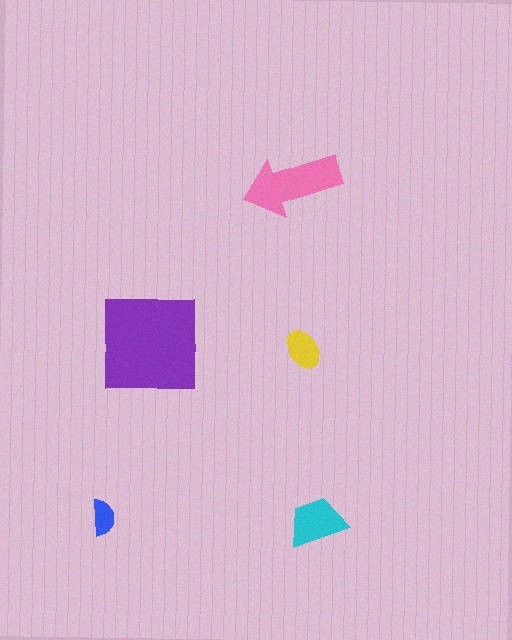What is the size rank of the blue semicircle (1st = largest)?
5th.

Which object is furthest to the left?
The blue semicircle is leftmost.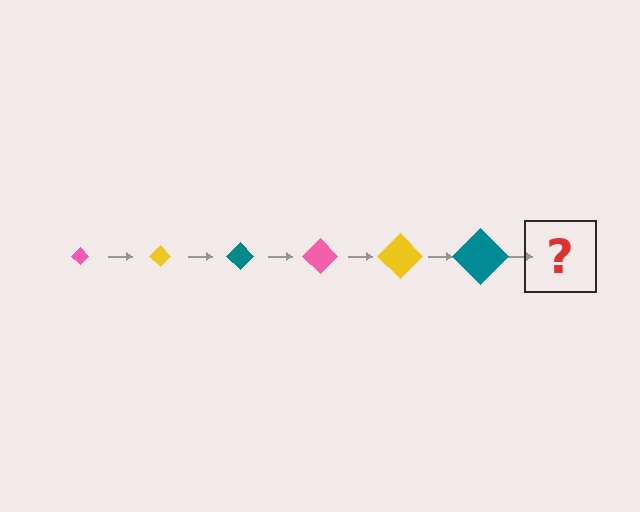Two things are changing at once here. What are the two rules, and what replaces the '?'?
The two rules are that the diamond grows larger each step and the color cycles through pink, yellow, and teal. The '?' should be a pink diamond, larger than the previous one.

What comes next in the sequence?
The next element should be a pink diamond, larger than the previous one.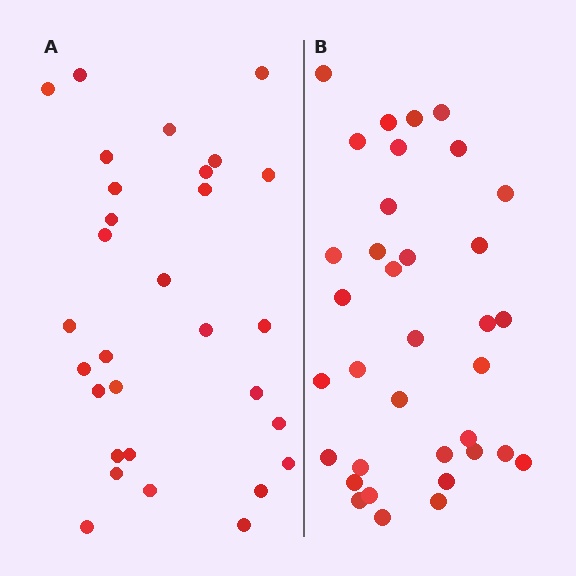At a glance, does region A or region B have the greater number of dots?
Region B (the right region) has more dots.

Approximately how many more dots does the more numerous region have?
Region B has about 5 more dots than region A.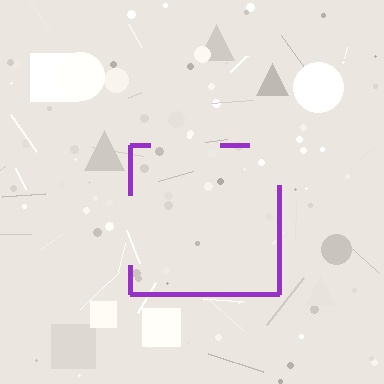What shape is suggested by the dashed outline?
The dashed outline suggests a square.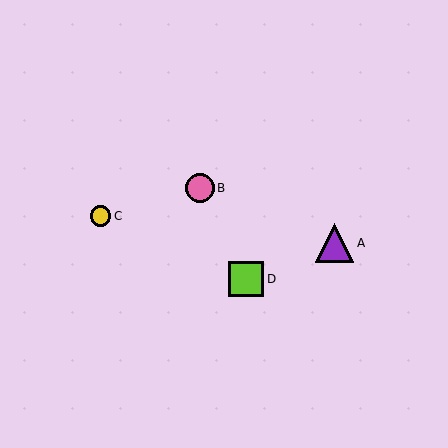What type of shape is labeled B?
Shape B is a pink circle.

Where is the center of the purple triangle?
The center of the purple triangle is at (335, 243).